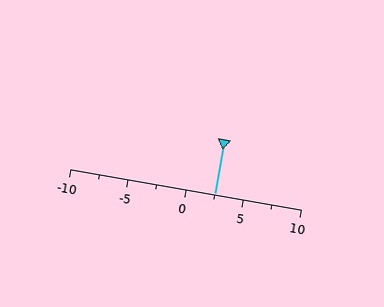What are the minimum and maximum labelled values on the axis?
The axis runs from -10 to 10.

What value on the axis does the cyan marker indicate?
The marker indicates approximately 2.5.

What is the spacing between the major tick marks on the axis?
The major ticks are spaced 5 apart.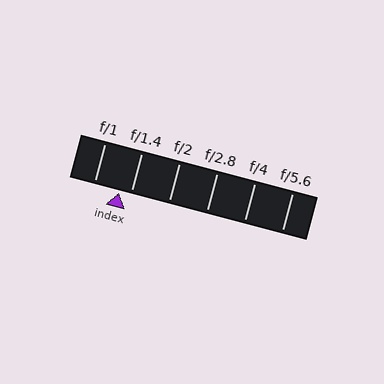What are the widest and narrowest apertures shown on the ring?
The widest aperture shown is f/1 and the narrowest is f/5.6.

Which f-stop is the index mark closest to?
The index mark is closest to f/1.4.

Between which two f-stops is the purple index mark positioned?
The index mark is between f/1 and f/1.4.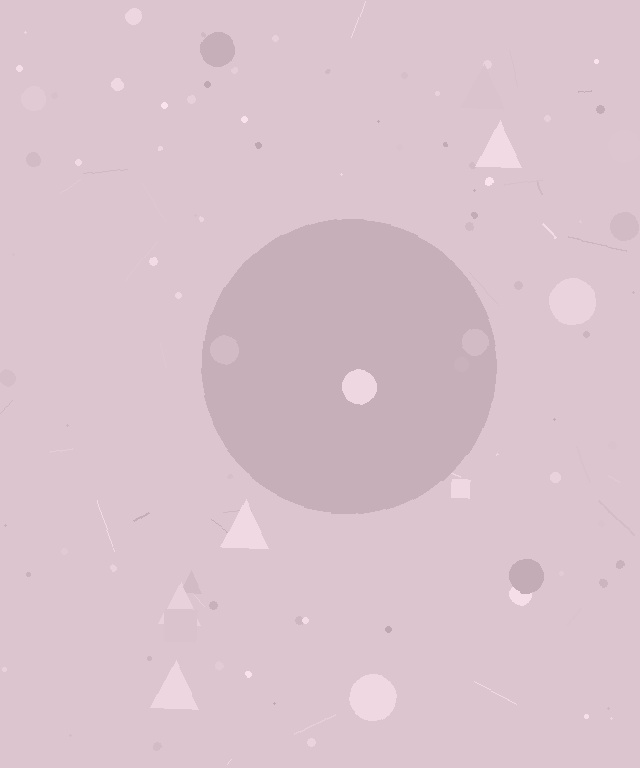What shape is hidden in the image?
A circle is hidden in the image.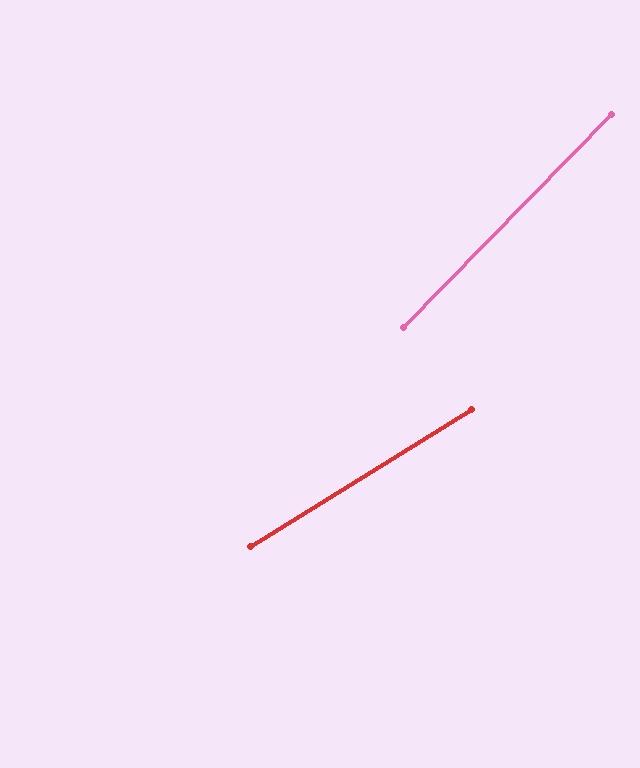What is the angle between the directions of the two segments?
Approximately 14 degrees.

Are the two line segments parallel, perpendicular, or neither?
Neither parallel nor perpendicular — they differ by about 14°.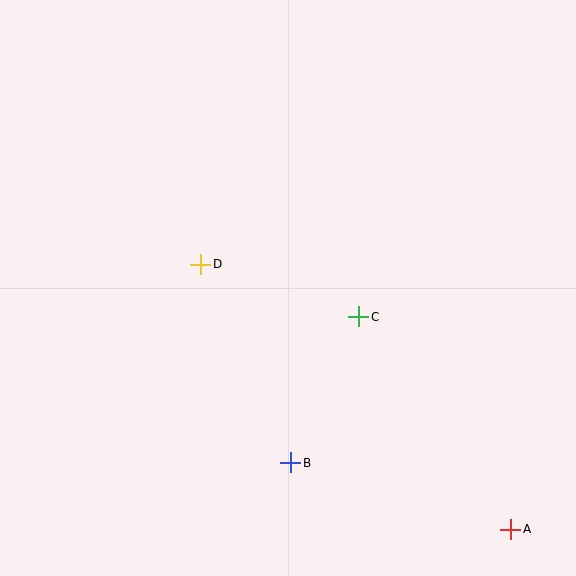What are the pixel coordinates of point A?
Point A is at (511, 529).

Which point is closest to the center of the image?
Point C at (359, 317) is closest to the center.